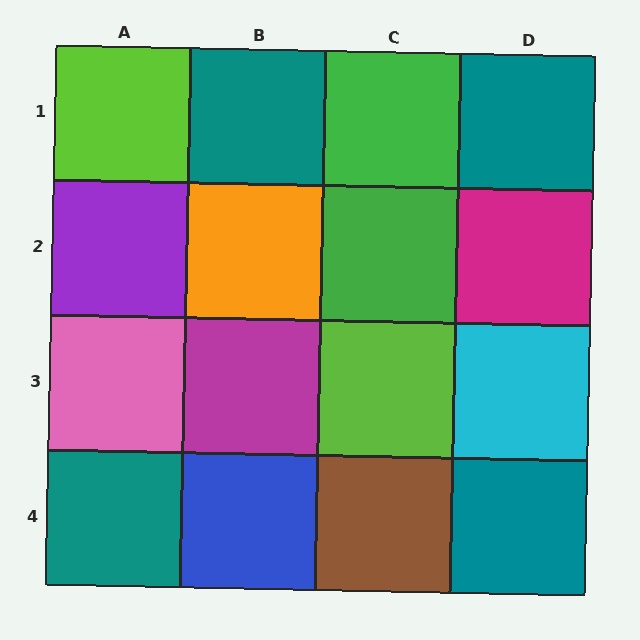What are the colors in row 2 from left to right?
Purple, orange, green, magenta.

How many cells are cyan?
1 cell is cyan.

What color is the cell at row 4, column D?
Teal.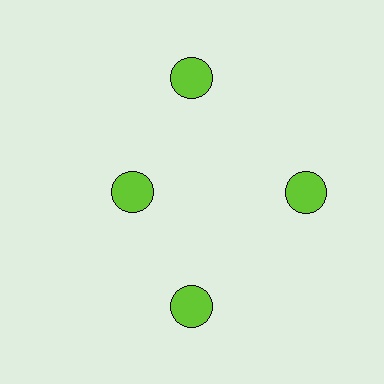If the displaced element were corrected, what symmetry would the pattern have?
It would have 4-fold rotational symmetry — the pattern would map onto itself every 90 degrees.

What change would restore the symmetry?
The symmetry would be restored by moving it outward, back onto the ring so that all 4 circles sit at equal angles and equal distance from the center.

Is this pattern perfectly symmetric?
No. The 4 lime circles are arranged in a ring, but one element near the 9 o'clock position is pulled inward toward the center, breaking the 4-fold rotational symmetry.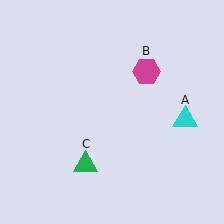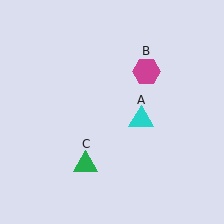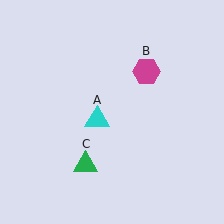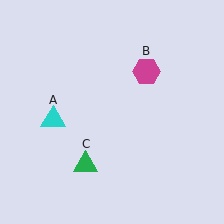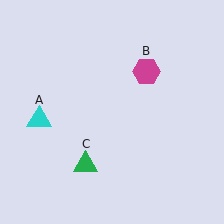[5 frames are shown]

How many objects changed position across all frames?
1 object changed position: cyan triangle (object A).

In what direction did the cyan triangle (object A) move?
The cyan triangle (object A) moved left.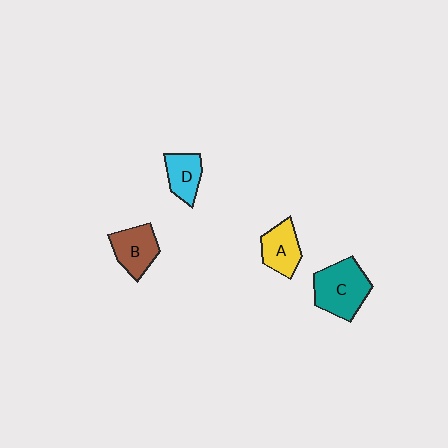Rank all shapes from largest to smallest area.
From largest to smallest: C (teal), B (brown), A (yellow), D (cyan).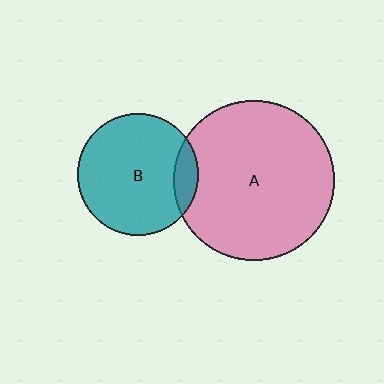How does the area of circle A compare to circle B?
Approximately 1.7 times.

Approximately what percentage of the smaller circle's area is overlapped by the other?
Approximately 10%.